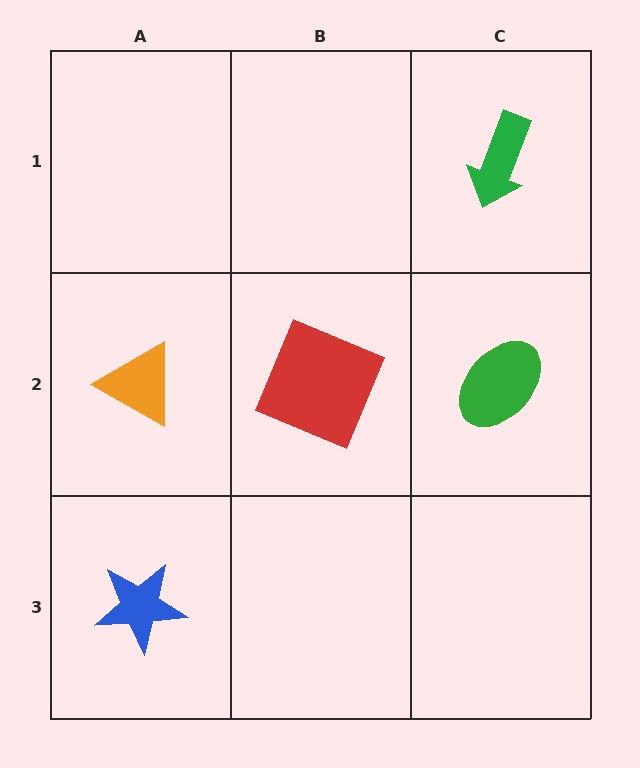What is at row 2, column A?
An orange triangle.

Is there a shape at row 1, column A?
No, that cell is empty.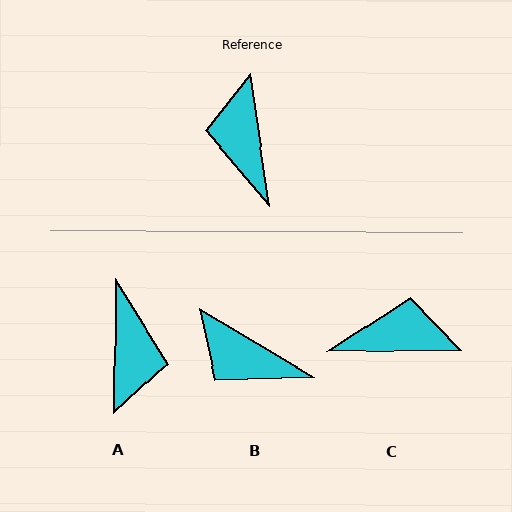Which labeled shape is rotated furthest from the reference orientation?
A, about 171 degrees away.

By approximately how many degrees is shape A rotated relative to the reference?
Approximately 171 degrees counter-clockwise.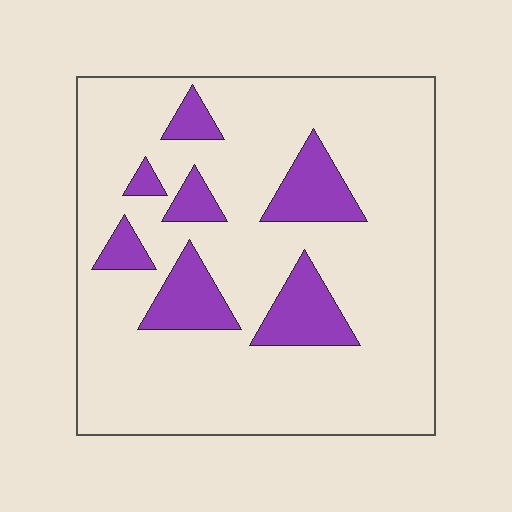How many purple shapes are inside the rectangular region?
7.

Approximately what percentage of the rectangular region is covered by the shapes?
Approximately 15%.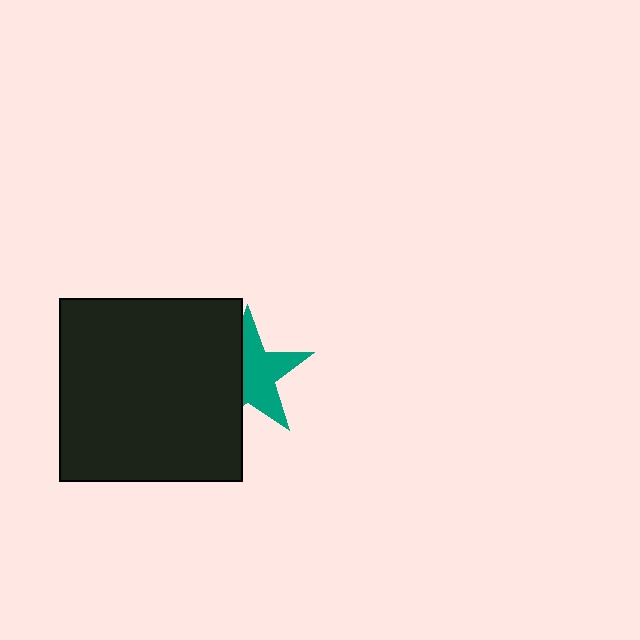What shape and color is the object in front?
The object in front is a black square.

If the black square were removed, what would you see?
You would see the complete teal star.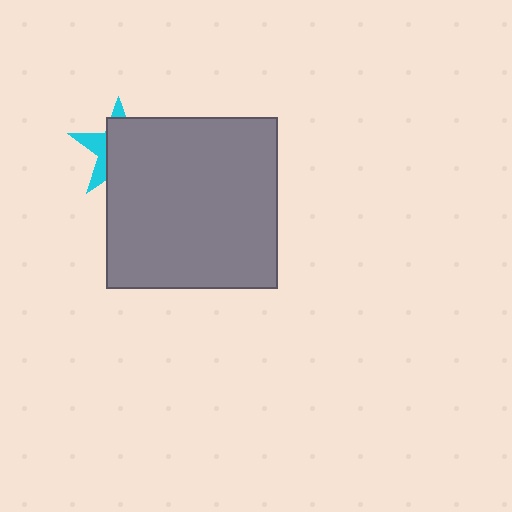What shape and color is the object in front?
The object in front is a gray square.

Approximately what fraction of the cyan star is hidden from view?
Roughly 69% of the cyan star is hidden behind the gray square.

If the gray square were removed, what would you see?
You would see the complete cyan star.